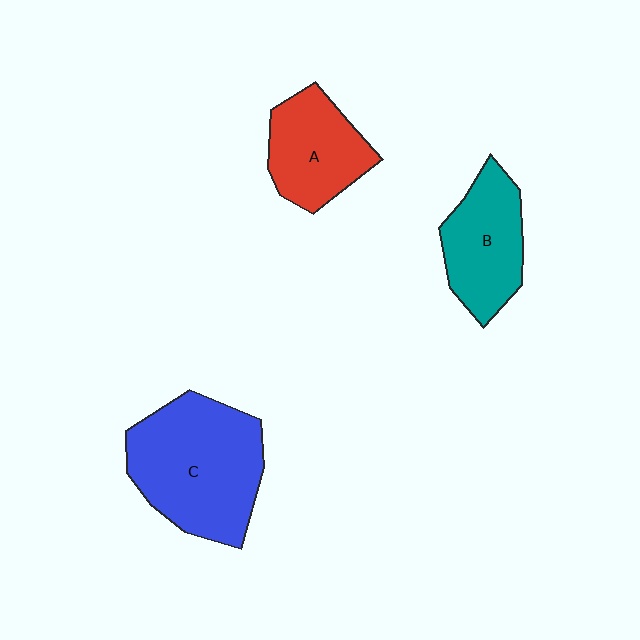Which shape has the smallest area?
Shape A (red).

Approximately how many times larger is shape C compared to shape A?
Approximately 1.7 times.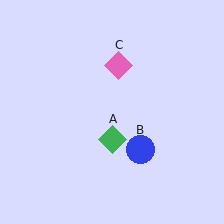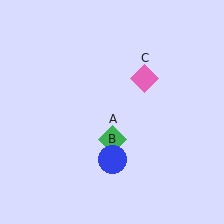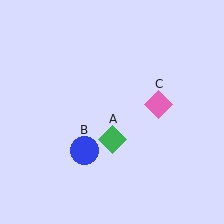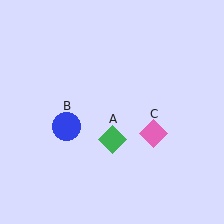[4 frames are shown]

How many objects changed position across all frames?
2 objects changed position: blue circle (object B), pink diamond (object C).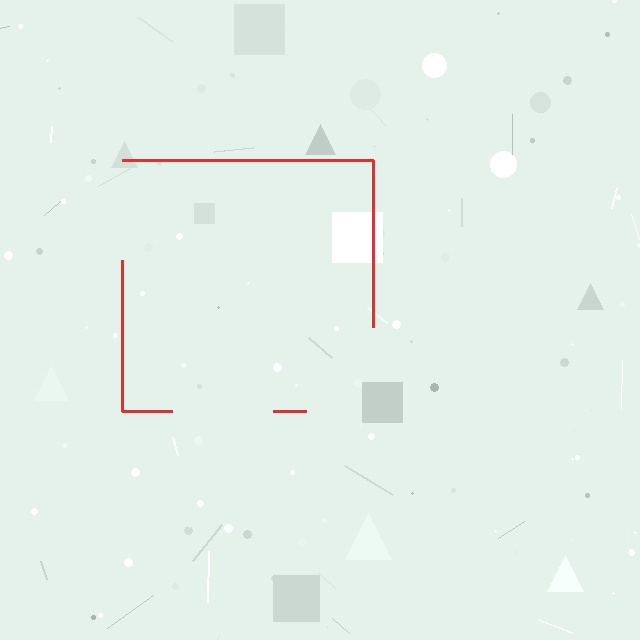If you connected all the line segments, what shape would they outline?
They would outline a square.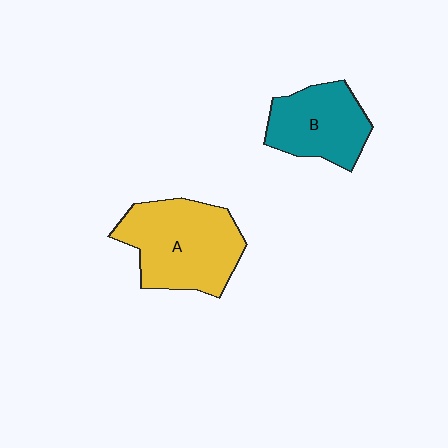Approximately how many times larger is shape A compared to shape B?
Approximately 1.4 times.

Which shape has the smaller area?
Shape B (teal).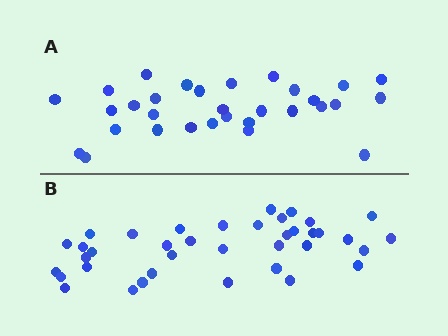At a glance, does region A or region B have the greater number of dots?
Region B (the bottom region) has more dots.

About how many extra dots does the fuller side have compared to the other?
Region B has roughly 8 or so more dots than region A.